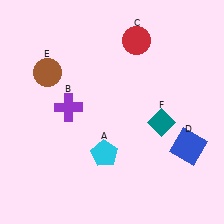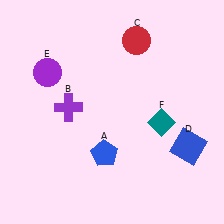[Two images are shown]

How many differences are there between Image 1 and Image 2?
There are 2 differences between the two images.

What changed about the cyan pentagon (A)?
In Image 1, A is cyan. In Image 2, it changed to blue.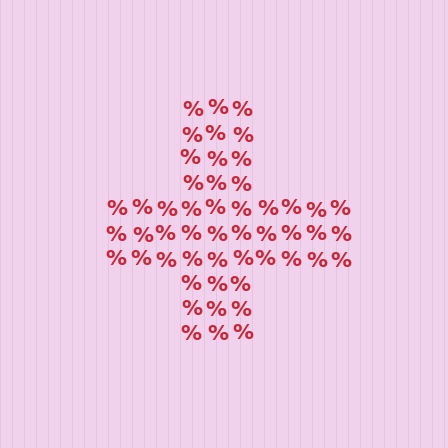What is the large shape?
The large shape is a cross.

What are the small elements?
The small elements are percent signs.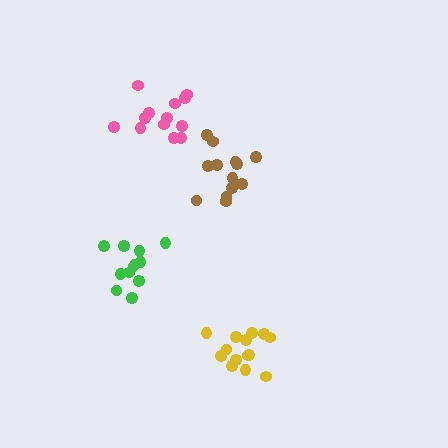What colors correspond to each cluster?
The clusters are colored: brown, green, yellow, pink.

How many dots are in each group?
Group 1: 13 dots, Group 2: 12 dots, Group 3: 14 dots, Group 4: 13 dots (52 total).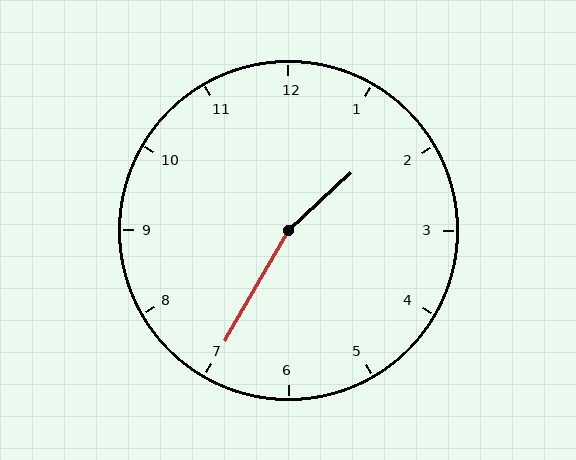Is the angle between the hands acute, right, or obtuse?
It is obtuse.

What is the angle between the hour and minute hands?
Approximately 162 degrees.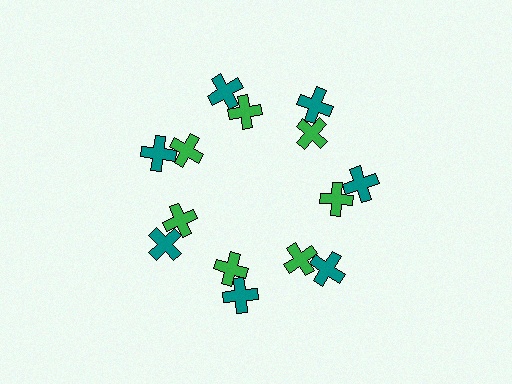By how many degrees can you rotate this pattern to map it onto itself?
The pattern maps onto itself every 51 degrees of rotation.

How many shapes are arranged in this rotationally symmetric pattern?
There are 14 shapes, arranged in 7 groups of 2.